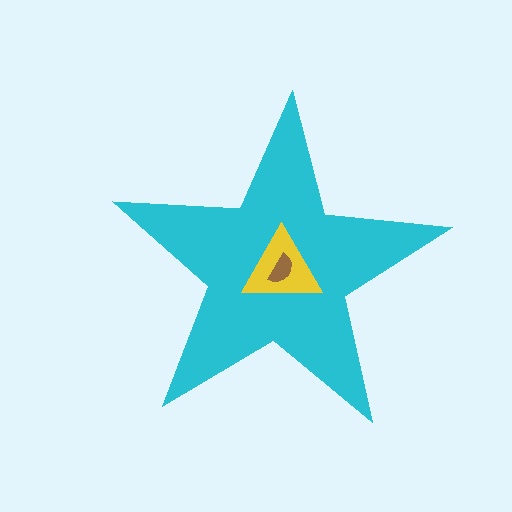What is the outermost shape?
The cyan star.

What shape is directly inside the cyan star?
The yellow triangle.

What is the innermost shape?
The brown semicircle.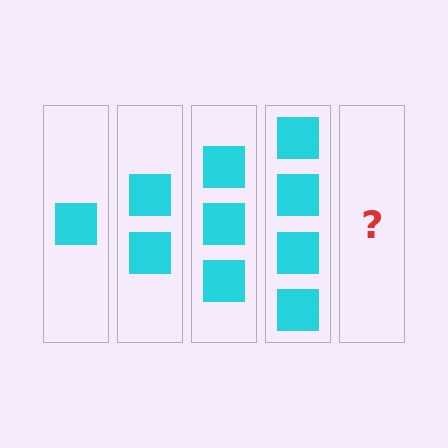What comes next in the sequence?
The next element should be 5 squares.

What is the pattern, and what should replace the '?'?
The pattern is that each step adds one more square. The '?' should be 5 squares.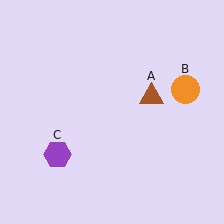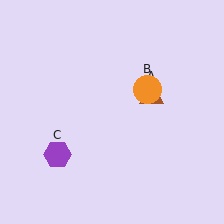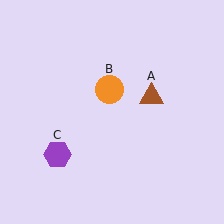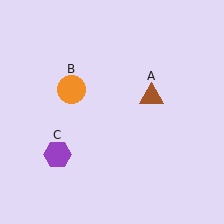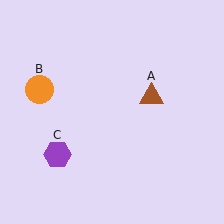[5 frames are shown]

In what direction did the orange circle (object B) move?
The orange circle (object B) moved left.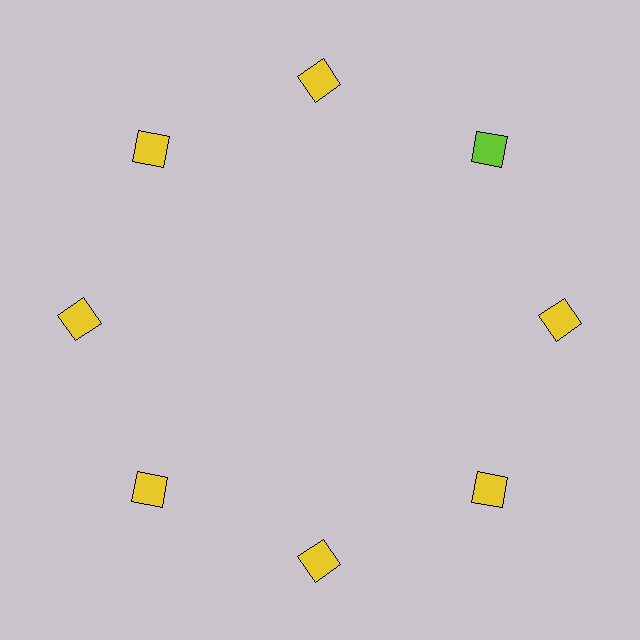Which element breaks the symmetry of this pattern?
The lime square at roughly the 2 o'clock position breaks the symmetry. All other shapes are yellow squares.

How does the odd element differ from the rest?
It has a different color: lime instead of yellow.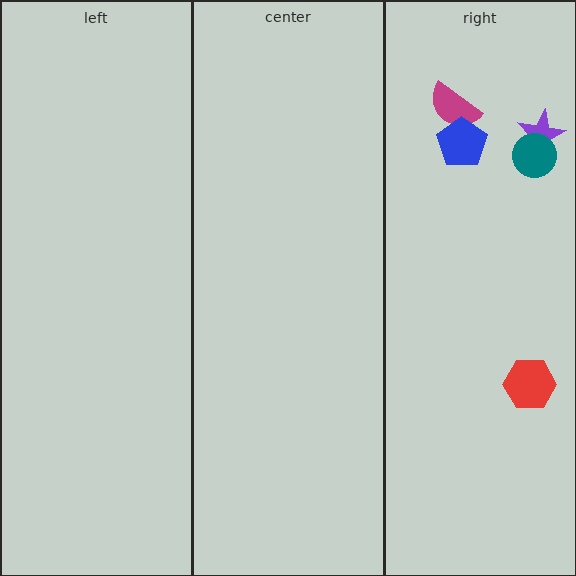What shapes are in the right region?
The red hexagon, the magenta semicircle, the purple star, the blue pentagon, the teal circle.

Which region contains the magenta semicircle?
The right region.